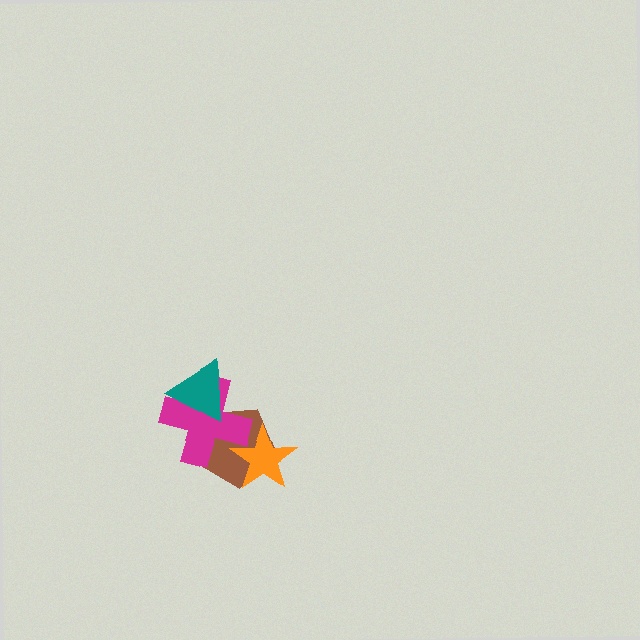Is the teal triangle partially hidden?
No, no other shape covers it.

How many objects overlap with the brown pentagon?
3 objects overlap with the brown pentagon.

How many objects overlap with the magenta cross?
3 objects overlap with the magenta cross.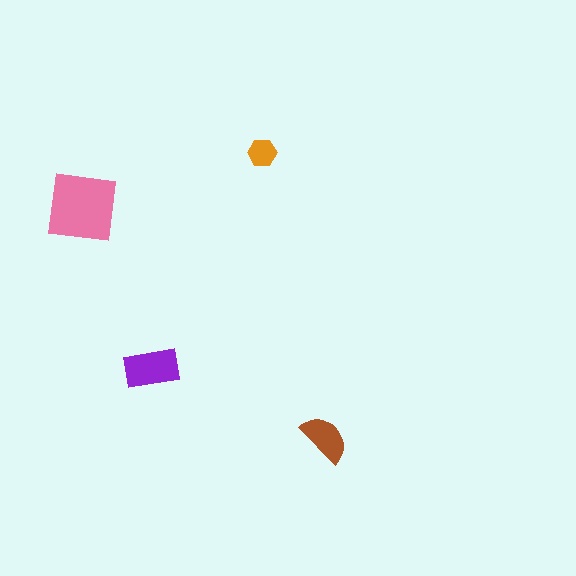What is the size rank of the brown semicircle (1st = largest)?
3rd.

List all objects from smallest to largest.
The orange hexagon, the brown semicircle, the purple rectangle, the pink square.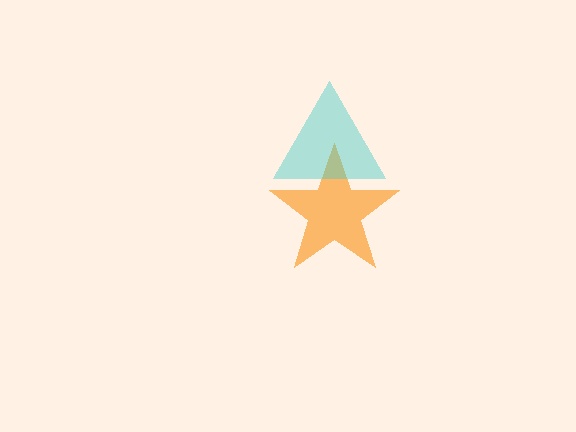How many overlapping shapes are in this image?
There are 2 overlapping shapes in the image.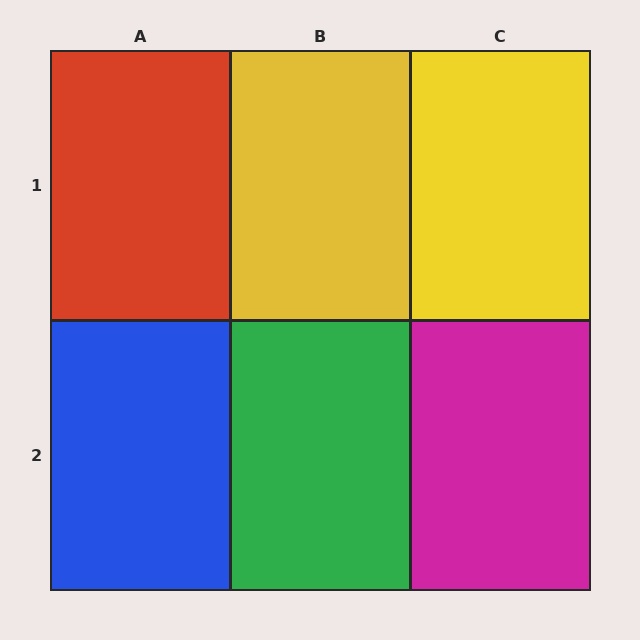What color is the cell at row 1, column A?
Red.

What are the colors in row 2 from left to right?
Blue, green, magenta.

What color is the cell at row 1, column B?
Yellow.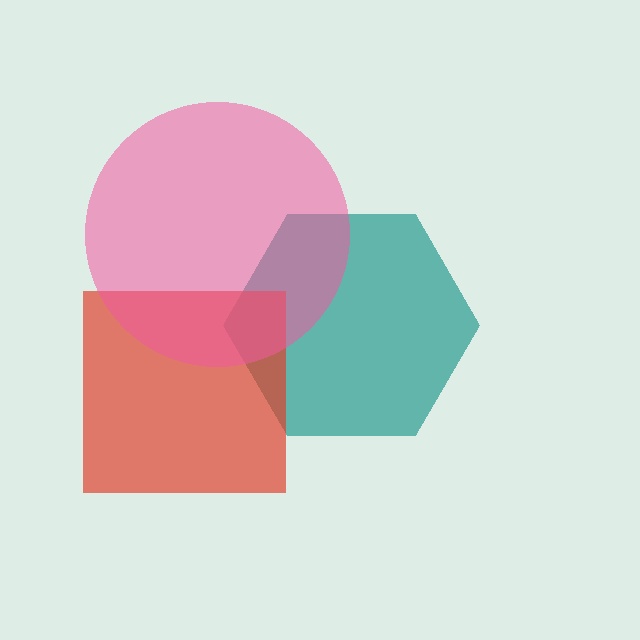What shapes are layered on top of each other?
The layered shapes are: a teal hexagon, a red square, a pink circle.